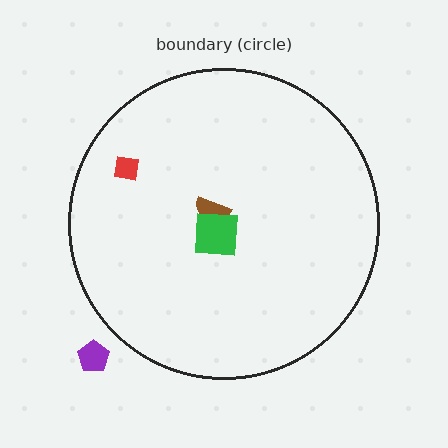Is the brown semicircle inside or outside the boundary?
Inside.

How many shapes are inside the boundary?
3 inside, 1 outside.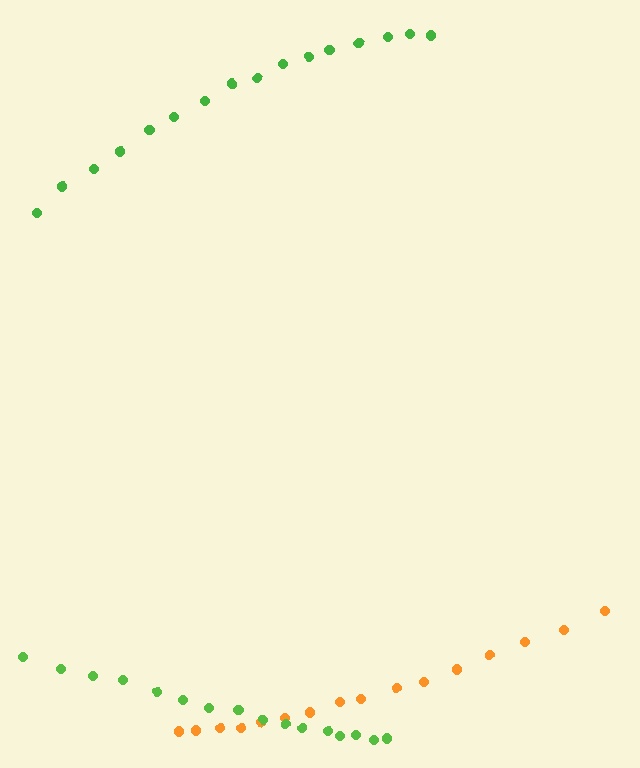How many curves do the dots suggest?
There are 3 distinct paths.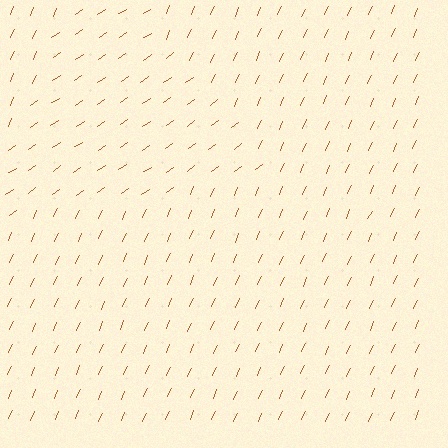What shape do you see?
I see a triangle.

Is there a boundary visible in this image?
Yes, there is a texture boundary formed by a change in line orientation.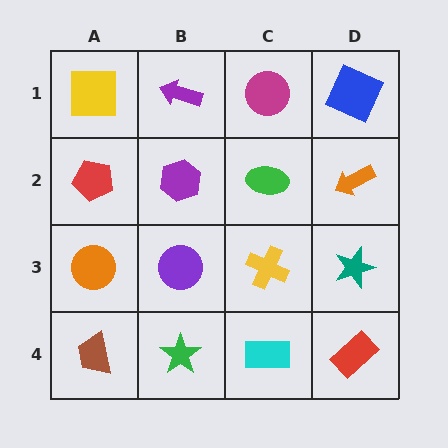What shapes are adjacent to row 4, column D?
A teal star (row 3, column D), a cyan rectangle (row 4, column C).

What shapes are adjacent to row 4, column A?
An orange circle (row 3, column A), a green star (row 4, column B).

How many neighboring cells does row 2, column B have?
4.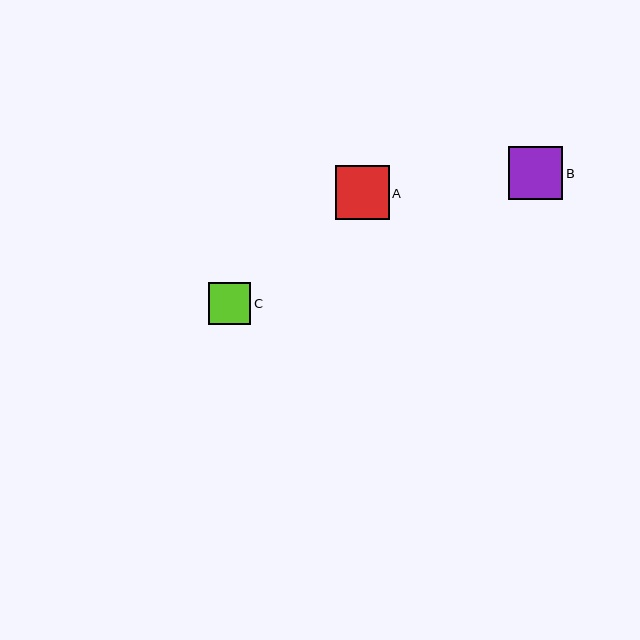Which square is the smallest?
Square C is the smallest with a size of approximately 42 pixels.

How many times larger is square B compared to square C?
Square B is approximately 1.3 times the size of square C.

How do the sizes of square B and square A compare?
Square B and square A are approximately the same size.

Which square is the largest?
Square B is the largest with a size of approximately 54 pixels.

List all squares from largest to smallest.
From largest to smallest: B, A, C.